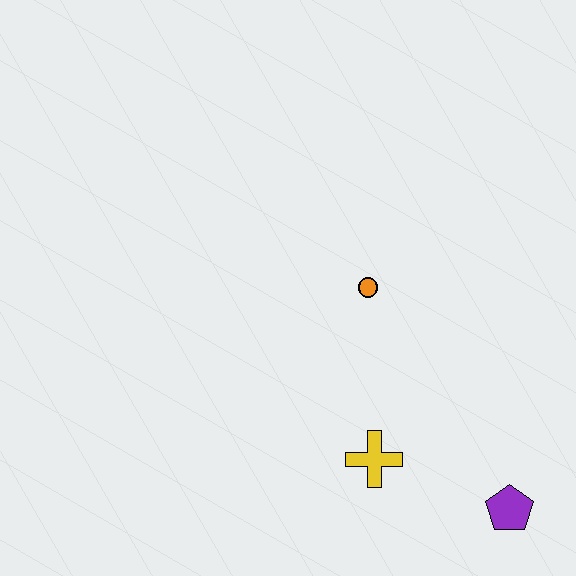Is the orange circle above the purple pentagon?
Yes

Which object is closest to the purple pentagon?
The yellow cross is closest to the purple pentagon.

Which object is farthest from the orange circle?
The purple pentagon is farthest from the orange circle.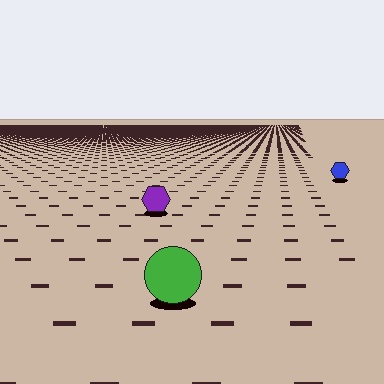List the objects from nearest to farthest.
From nearest to farthest: the green circle, the purple hexagon, the blue hexagon.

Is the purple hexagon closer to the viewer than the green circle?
No. The green circle is closer — you can tell from the texture gradient: the ground texture is coarser near it.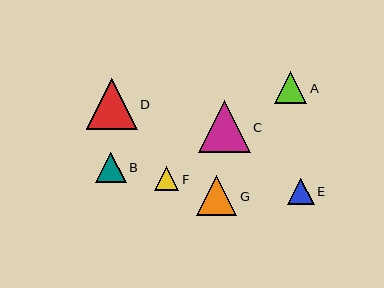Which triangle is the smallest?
Triangle F is the smallest with a size of approximately 24 pixels.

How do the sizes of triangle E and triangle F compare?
Triangle E and triangle F are approximately the same size.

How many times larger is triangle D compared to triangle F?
Triangle D is approximately 2.1 times the size of triangle F.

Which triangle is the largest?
Triangle C is the largest with a size of approximately 52 pixels.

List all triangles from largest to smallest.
From largest to smallest: C, D, G, A, B, E, F.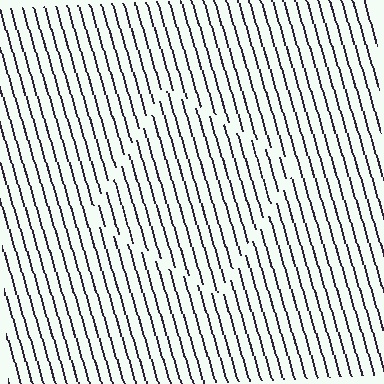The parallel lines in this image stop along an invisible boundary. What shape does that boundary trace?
An illusory square. The interior of the shape contains the same grating, shifted by half a period — the contour is defined by the phase discontinuity where line-ends from the inner and outer gratings abut.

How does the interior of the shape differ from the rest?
The interior of the shape contains the same grating, shifted by half a period — the contour is defined by the phase discontinuity where line-ends from the inner and outer gratings abut.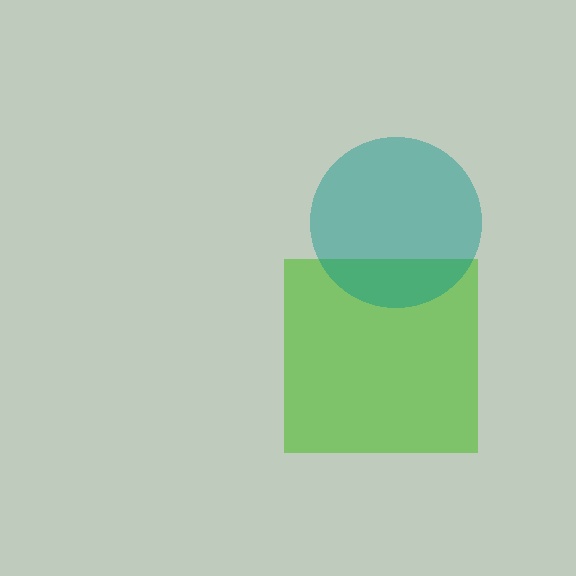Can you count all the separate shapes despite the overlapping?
Yes, there are 2 separate shapes.